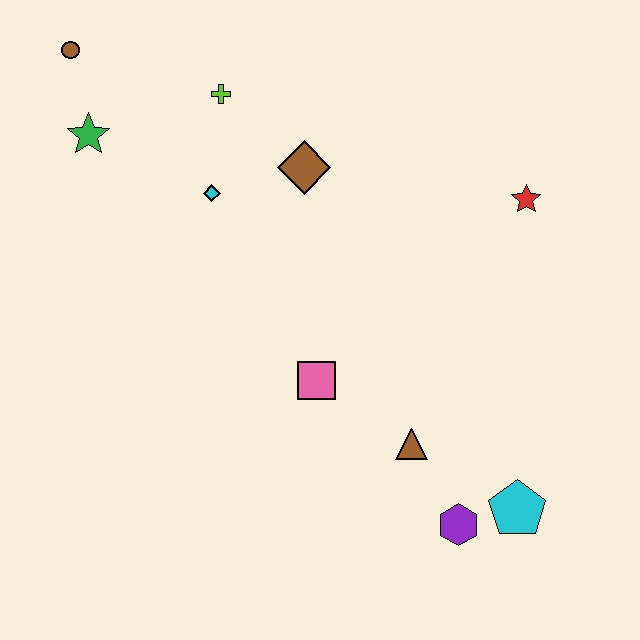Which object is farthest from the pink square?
The brown circle is farthest from the pink square.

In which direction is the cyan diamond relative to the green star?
The cyan diamond is to the right of the green star.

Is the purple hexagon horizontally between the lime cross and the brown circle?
No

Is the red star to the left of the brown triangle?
No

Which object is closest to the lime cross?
The cyan diamond is closest to the lime cross.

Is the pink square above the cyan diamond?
No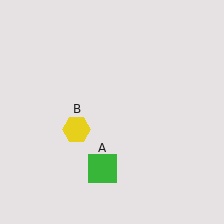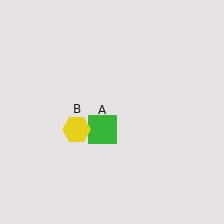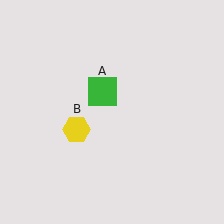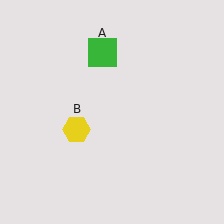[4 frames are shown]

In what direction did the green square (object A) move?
The green square (object A) moved up.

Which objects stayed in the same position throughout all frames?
Yellow hexagon (object B) remained stationary.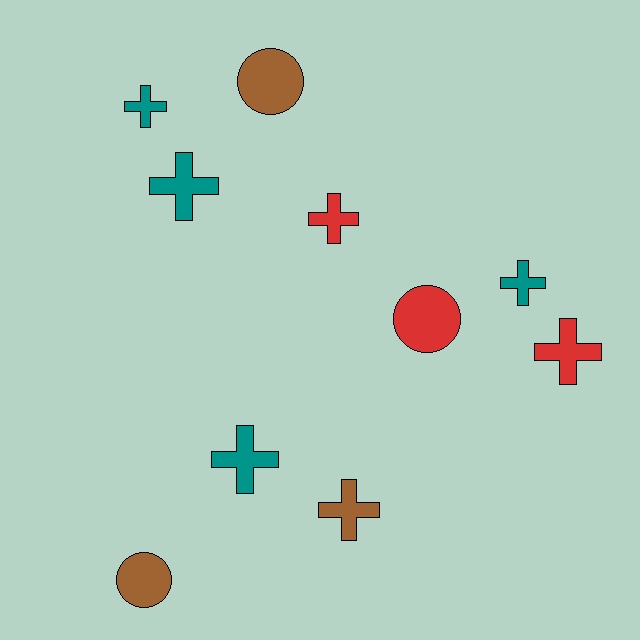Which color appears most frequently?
Teal, with 4 objects.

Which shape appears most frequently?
Cross, with 7 objects.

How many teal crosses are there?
There are 4 teal crosses.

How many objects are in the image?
There are 10 objects.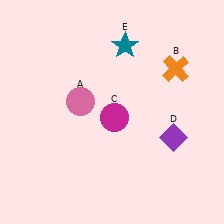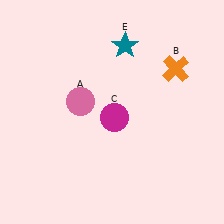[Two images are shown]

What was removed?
The purple diamond (D) was removed in Image 2.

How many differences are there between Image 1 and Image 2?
There is 1 difference between the two images.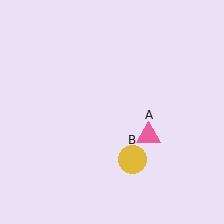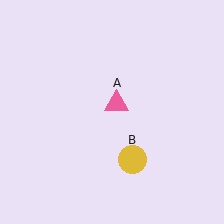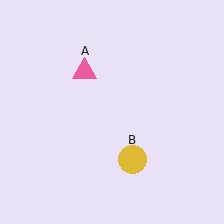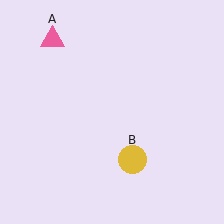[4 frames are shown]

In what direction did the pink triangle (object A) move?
The pink triangle (object A) moved up and to the left.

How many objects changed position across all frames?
1 object changed position: pink triangle (object A).